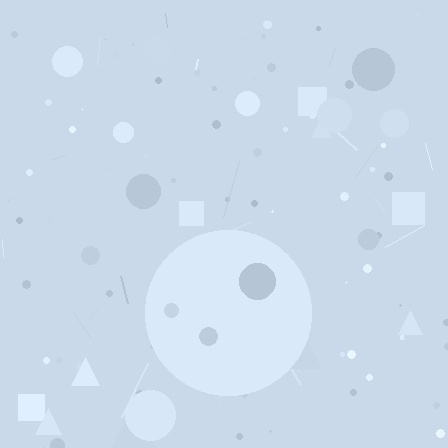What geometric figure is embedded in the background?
A circle is embedded in the background.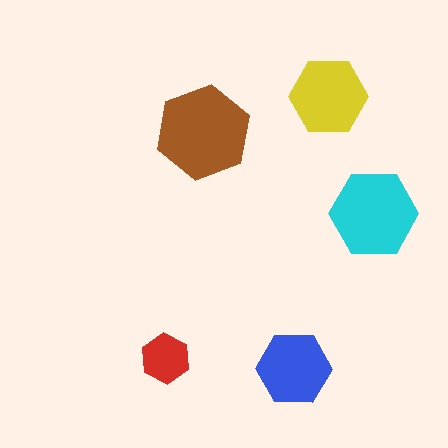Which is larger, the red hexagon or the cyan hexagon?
The cyan one.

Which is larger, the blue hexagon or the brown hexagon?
The brown one.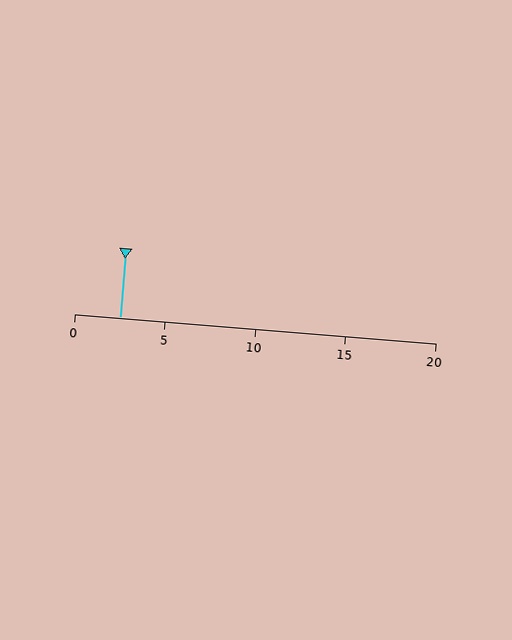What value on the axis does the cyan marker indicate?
The marker indicates approximately 2.5.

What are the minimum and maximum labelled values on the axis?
The axis runs from 0 to 20.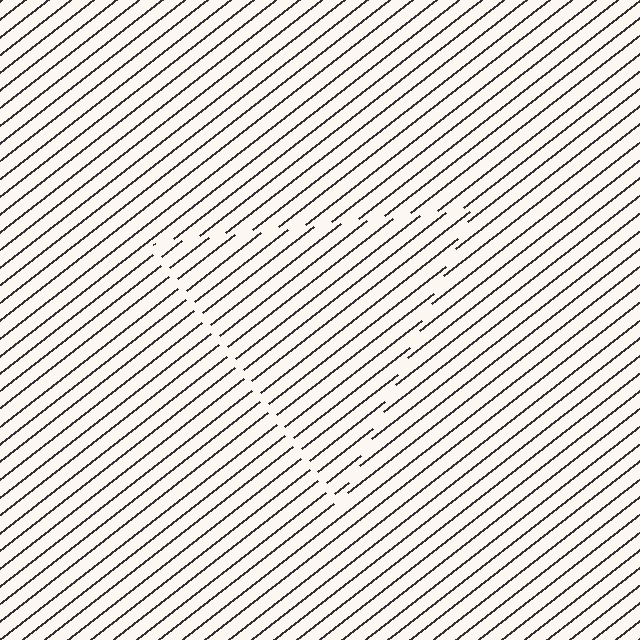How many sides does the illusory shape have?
3 sides — the line-ends trace a triangle.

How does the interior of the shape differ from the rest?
The interior of the shape contains the same grating, shifted by half a period — the contour is defined by the phase discontinuity where line-ends from the inner and outer gratings abut.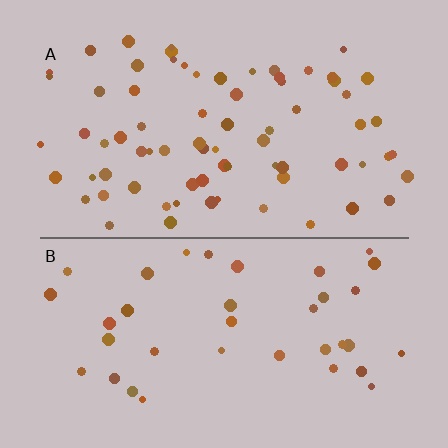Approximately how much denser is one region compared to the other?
Approximately 1.9× — region A over region B.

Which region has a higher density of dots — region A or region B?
A (the top).